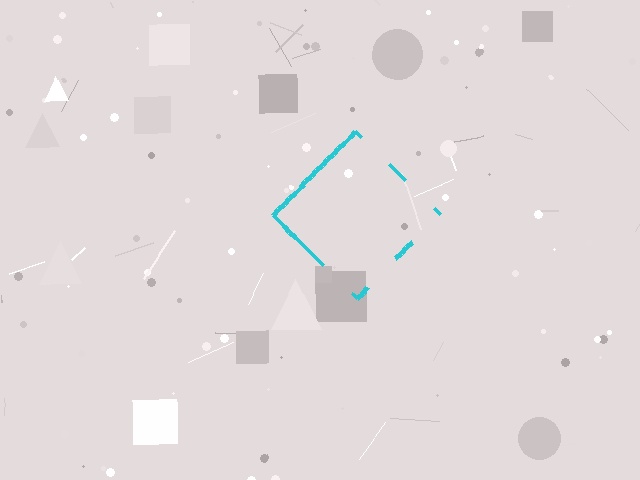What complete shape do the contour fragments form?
The contour fragments form a diamond.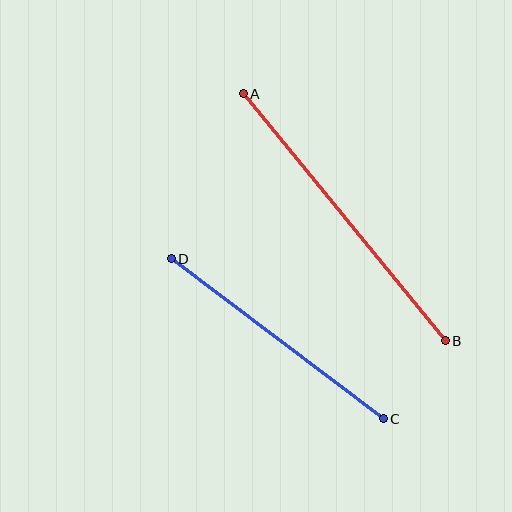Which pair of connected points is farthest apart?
Points A and B are farthest apart.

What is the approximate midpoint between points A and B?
The midpoint is at approximately (344, 217) pixels.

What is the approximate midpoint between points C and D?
The midpoint is at approximately (277, 339) pixels.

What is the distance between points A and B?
The distance is approximately 319 pixels.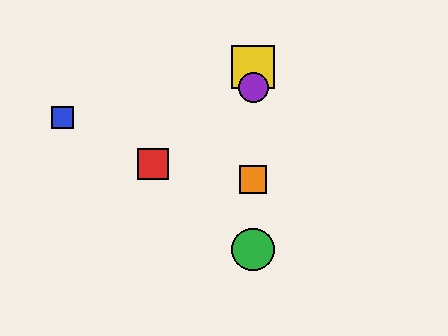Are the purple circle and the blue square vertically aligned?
No, the purple circle is at x≈253 and the blue square is at x≈63.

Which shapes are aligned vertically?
The green circle, the yellow square, the purple circle, the orange square are aligned vertically.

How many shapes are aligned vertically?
4 shapes (the green circle, the yellow square, the purple circle, the orange square) are aligned vertically.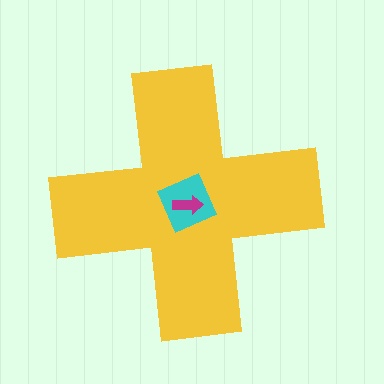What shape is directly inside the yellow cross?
The cyan square.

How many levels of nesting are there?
3.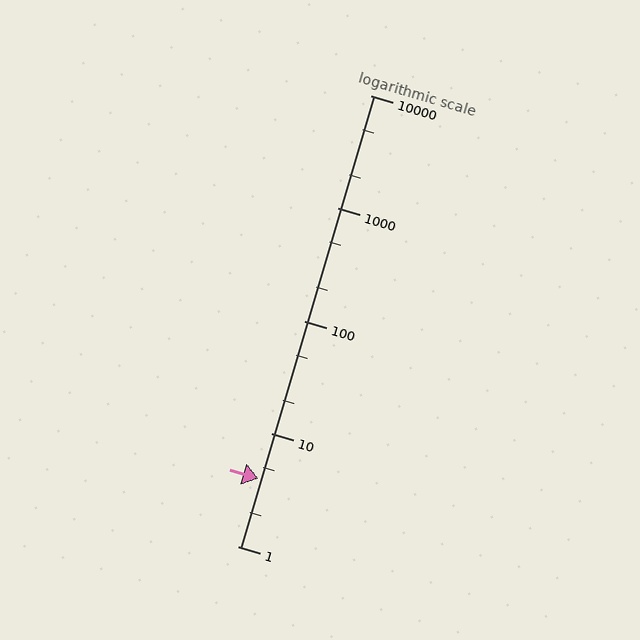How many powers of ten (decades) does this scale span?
The scale spans 4 decades, from 1 to 10000.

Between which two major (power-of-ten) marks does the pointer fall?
The pointer is between 1 and 10.